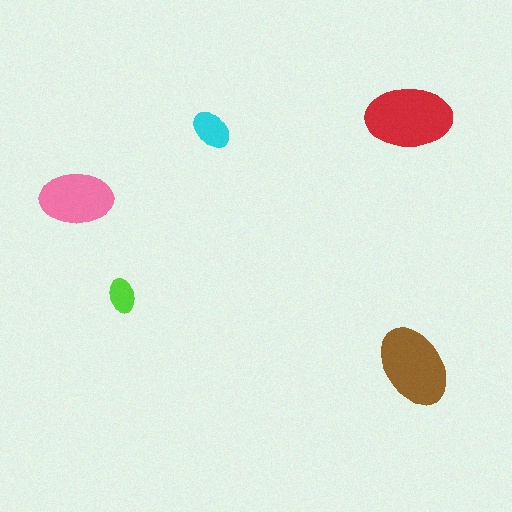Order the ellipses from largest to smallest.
the red one, the brown one, the pink one, the cyan one, the lime one.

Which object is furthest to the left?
The pink ellipse is leftmost.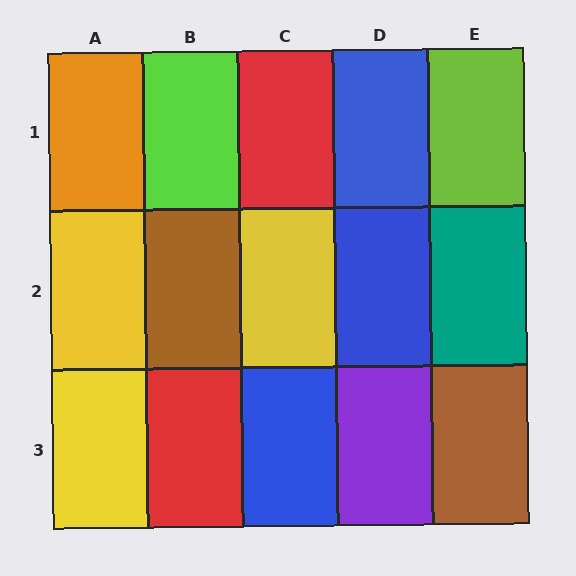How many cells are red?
2 cells are red.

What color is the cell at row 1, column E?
Lime.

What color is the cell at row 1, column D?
Blue.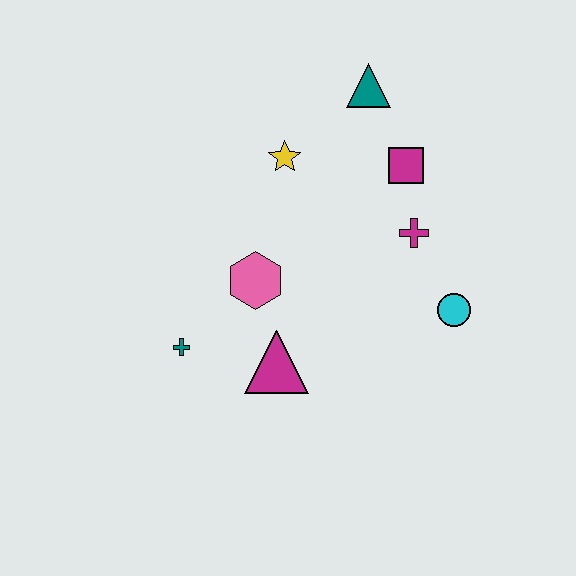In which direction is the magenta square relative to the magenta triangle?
The magenta square is above the magenta triangle.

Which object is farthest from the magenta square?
The teal cross is farthest from the magenta square.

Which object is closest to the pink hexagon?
The magenta triangle is closest to the pink hexagon.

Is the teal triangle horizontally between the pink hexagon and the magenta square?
Yes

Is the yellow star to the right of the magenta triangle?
Yes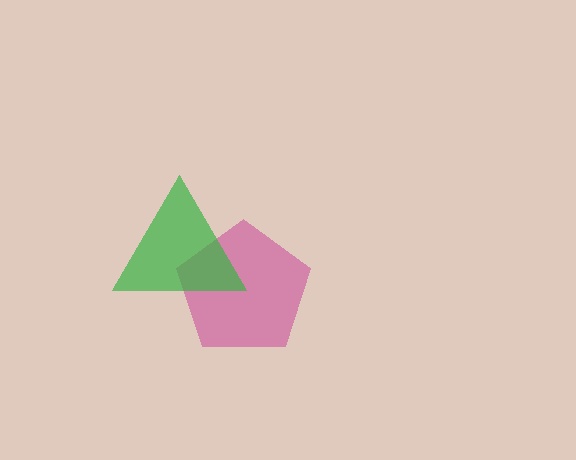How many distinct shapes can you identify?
There are 2 distinct shapes: a magenta pentagon, a green triangle.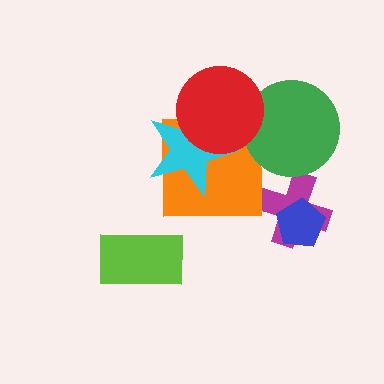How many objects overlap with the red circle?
3 objects overlap with the red circle.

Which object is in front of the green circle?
The red circle is in front of the green circle.